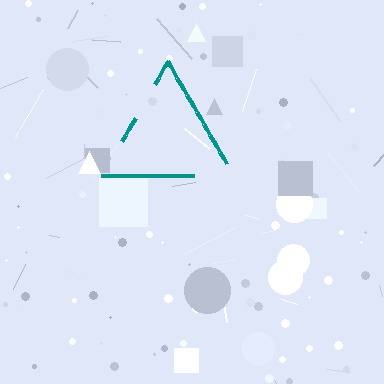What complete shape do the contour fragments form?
The contour fragments form a triangle.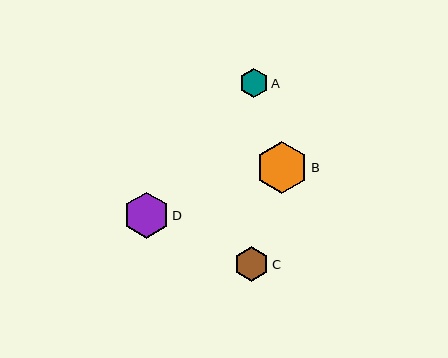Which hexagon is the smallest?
Hexagon A is the smallest with a size of approximately 29 pixels.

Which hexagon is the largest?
Hexagon B is the largest with a size of approximately 52 pixels.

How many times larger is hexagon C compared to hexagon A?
Hexagon C is approximately 1.2 times the size of hexagon A.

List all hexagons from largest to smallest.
From largest to smallest: B, D, C, A.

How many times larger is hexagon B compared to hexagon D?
Hexagon B is approximately 1.1 times the size of hexagon D.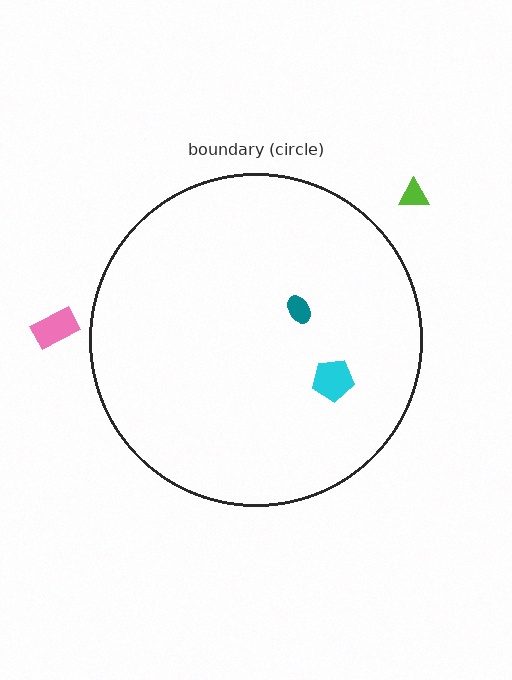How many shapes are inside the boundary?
2 inside, 2 outside.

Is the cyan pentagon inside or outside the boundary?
Inside.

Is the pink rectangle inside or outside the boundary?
Outside.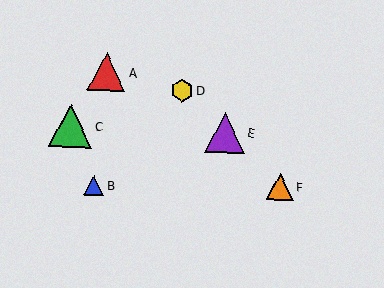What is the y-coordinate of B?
Object B is at y≈185.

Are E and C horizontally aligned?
Yes, both are at y≈133.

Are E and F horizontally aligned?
No, E is at y≈133 and F is at y≈187.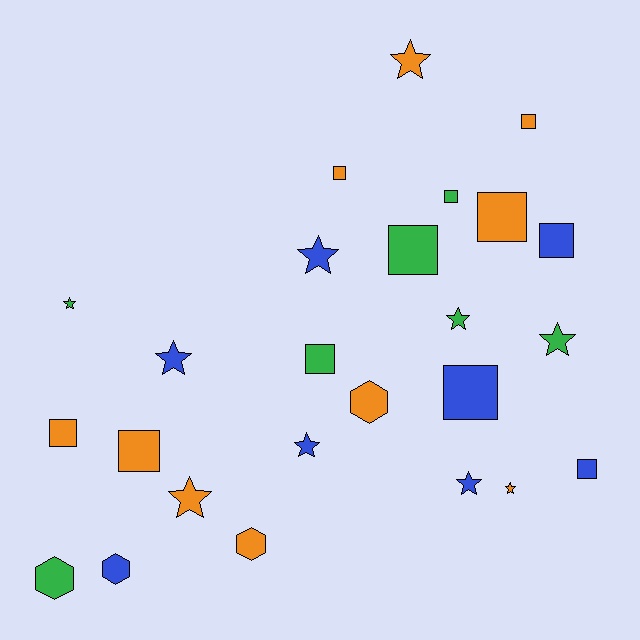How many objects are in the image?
There are 25 objects.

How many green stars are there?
There are 3 green stars.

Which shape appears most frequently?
Square, with 11 objects.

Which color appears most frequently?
Orange, with 10 objects.